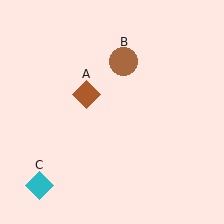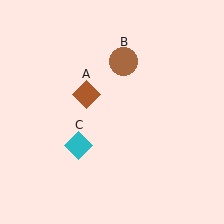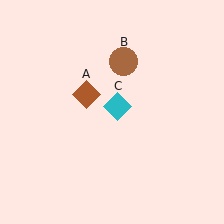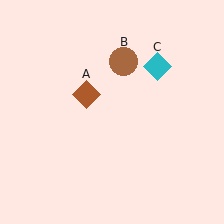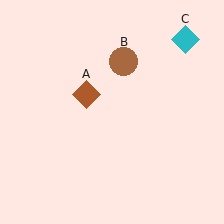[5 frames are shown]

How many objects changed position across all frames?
1 object changed position: cyan diamond (object C).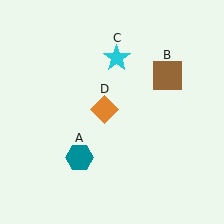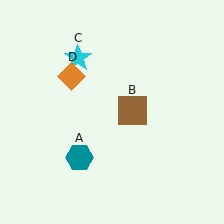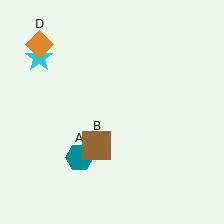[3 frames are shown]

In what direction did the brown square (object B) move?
The brown square (object B) moved down and to the left.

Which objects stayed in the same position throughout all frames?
Teal hexagon (object A) remained stationary.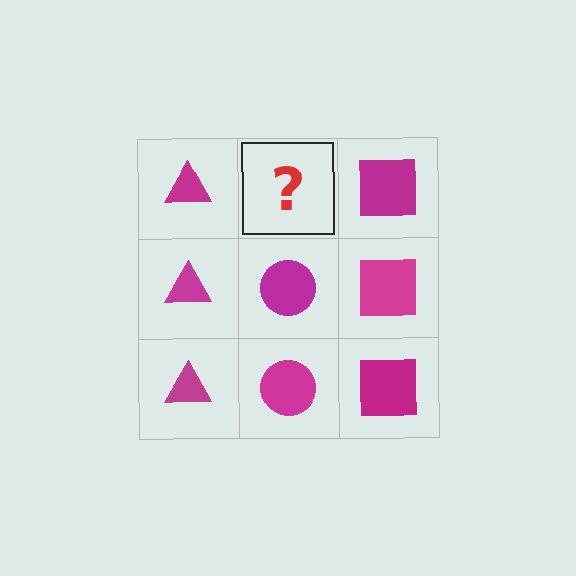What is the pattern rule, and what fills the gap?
The rule is that each column has a consistent shape. The gap should be filled with a magenta circle.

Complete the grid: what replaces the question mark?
The question mark should be replaced with a magenta circle.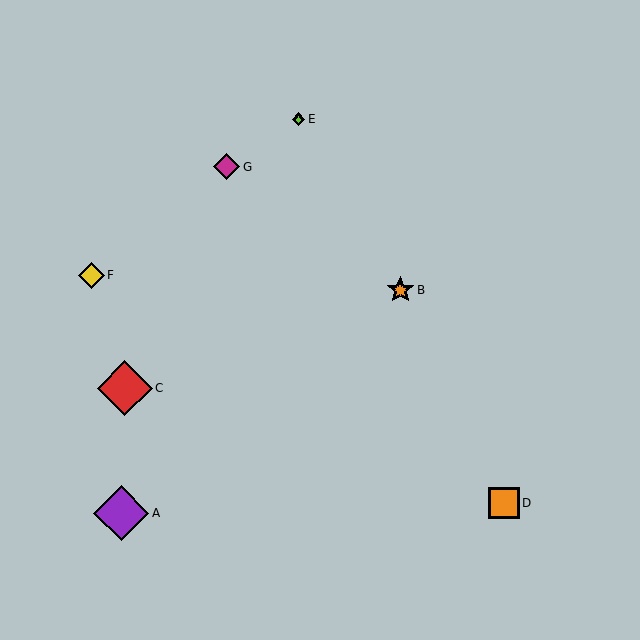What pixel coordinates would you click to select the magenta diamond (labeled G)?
Click at (226, 167) to select the magenta diamond G.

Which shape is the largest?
The purple diamond (labeled A) is the largest.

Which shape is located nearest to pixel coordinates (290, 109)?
The lime diamond (labeled E) at (299, 119) is nearest to that location.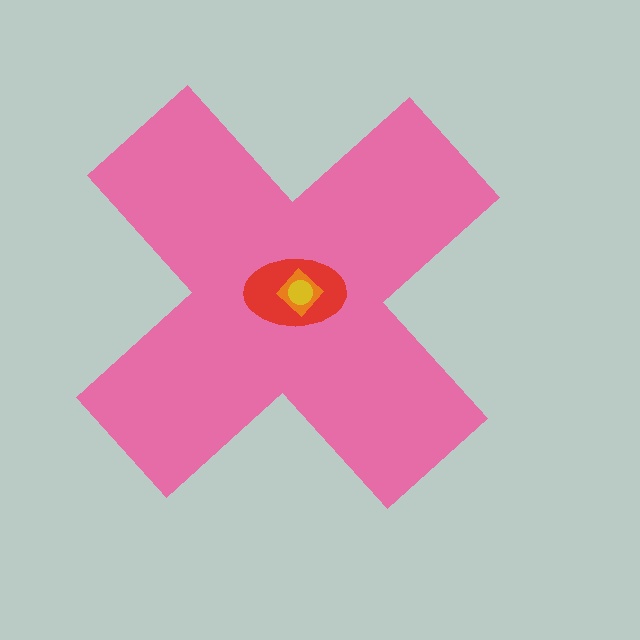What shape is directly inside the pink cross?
The red ellipse.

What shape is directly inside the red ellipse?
The orange diamond.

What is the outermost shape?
The pink cross.